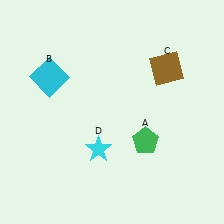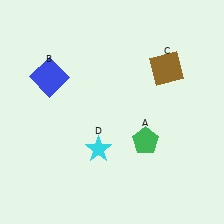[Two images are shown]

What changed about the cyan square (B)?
In Image 1, B is cyan. In Image 2, it changed to blue.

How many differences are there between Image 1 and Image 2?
There is 1 difference between the two images.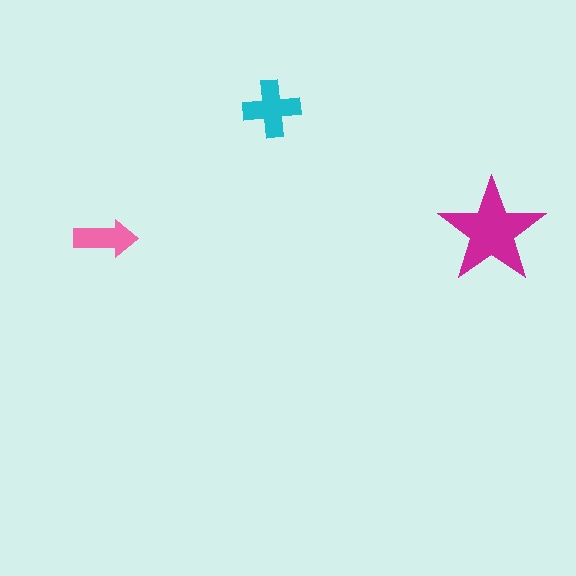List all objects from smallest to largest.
The pink arrow, the cyan cross, the magenta star.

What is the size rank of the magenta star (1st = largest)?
1st.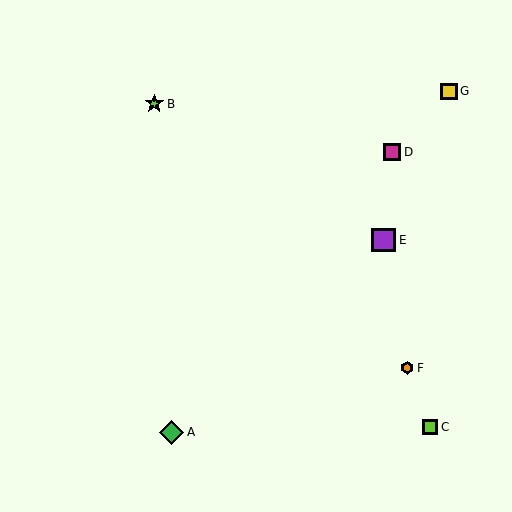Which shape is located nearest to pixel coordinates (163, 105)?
The lime star (labeled B) at (154, 104) is nearest to that location.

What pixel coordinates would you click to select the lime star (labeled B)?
Click at (154, 104) to select the lime star B.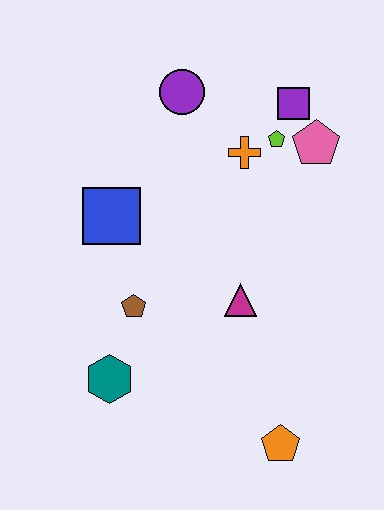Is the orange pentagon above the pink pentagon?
No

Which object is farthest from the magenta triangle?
The purple circle is farthest from the magenta triangle.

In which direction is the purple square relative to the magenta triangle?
The purple square is above the magenta triangle.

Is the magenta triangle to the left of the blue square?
No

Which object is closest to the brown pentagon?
The teal hexagon is closest to the brown pentagon.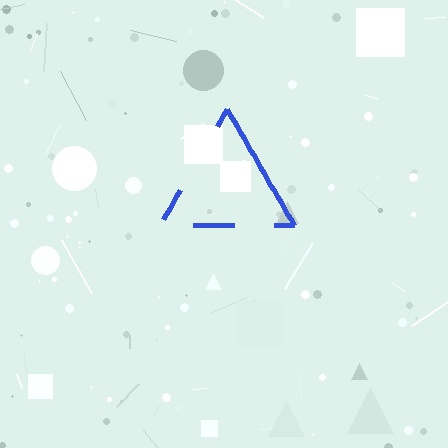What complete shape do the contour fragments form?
The contour fragments form a triangle.